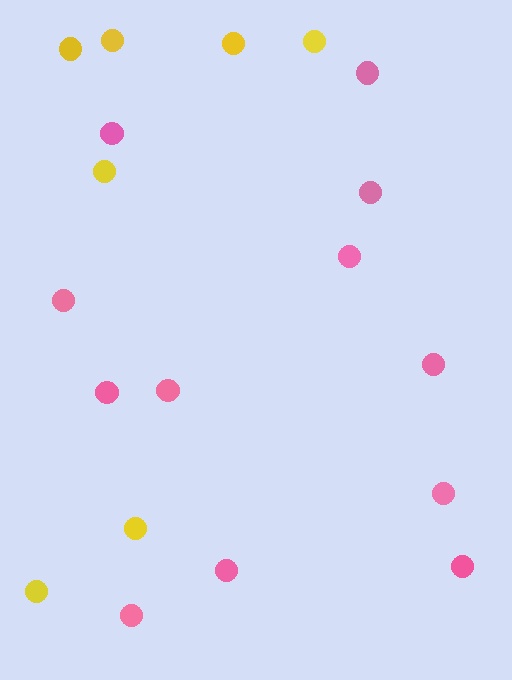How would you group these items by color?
There are 2 groups: one group of pink circles (12) and one group of yellow circles (7).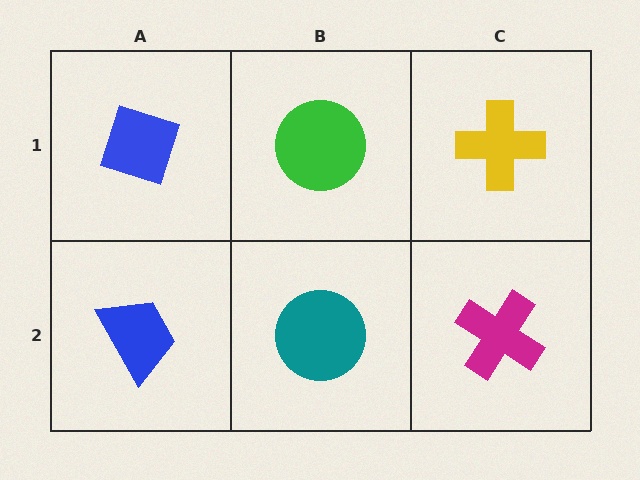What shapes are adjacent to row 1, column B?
A teal circle (row 2, column B), a blue diamond (row 1, column A), a yellow cross (row 1, column C).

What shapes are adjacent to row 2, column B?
A green circle (row 1, column B), a blue trapezoid (row 2, column A), a magenta cross (row 2, column C).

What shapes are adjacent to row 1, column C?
A magenta cross (row 2, column C), a green circle (row 1, column B).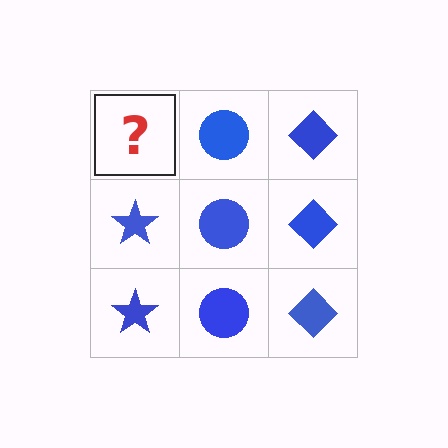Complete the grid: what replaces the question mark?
The question mark should be replaced with a blue star.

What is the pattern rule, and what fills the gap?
The rule is that each column has a consistent shape. The gap should be filled with a blue star.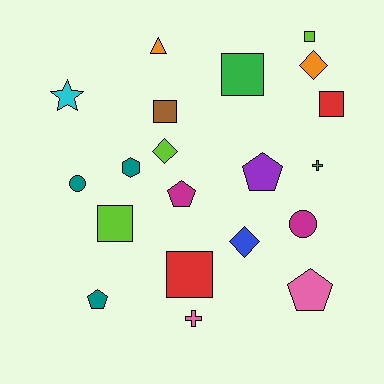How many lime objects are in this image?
There are 3 lime objects.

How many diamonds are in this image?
There are 3 diamonds.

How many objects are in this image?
There are 20 objects.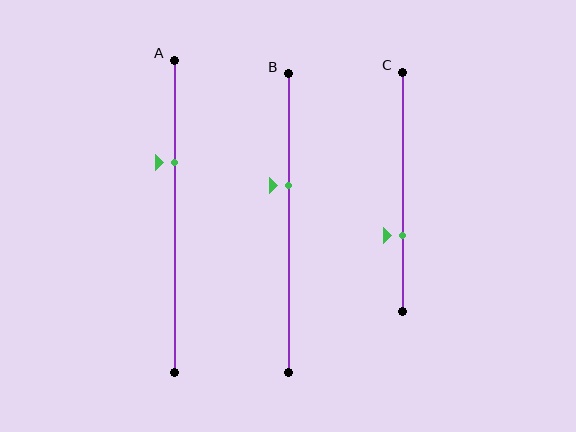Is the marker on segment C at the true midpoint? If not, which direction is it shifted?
No, the marker on segment C is shifted downward by about 19% of the segment length.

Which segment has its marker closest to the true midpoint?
Segment B has its marker closest to the true midpoint.